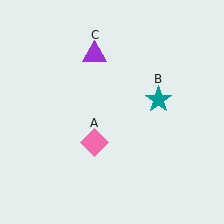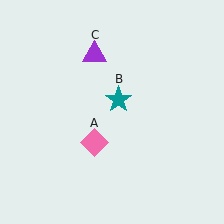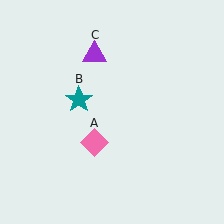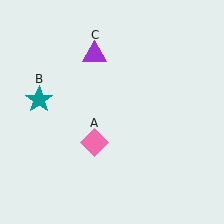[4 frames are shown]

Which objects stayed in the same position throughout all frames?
Pink diamond (object A) and purple triangle (object C) remained stationary.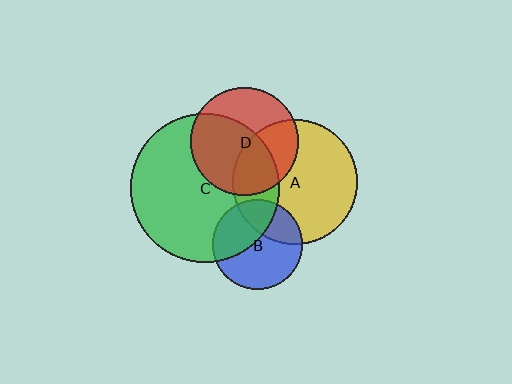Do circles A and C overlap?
Yes.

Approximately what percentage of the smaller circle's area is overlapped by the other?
Approximately 25%.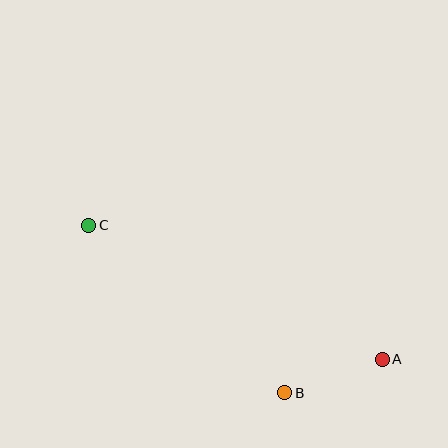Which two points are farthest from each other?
Points A and C are farthest from each other.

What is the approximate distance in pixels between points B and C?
The distance between B and C is approximately 258 pixels.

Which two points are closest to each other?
Points A and B are closest to each other.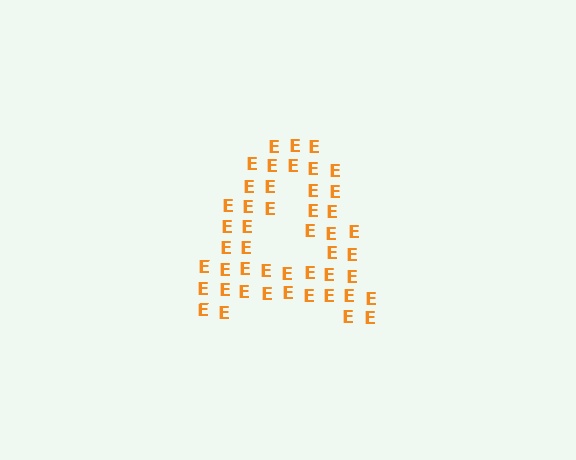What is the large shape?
The large shape is the letter A.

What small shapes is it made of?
It is made of small letter E's.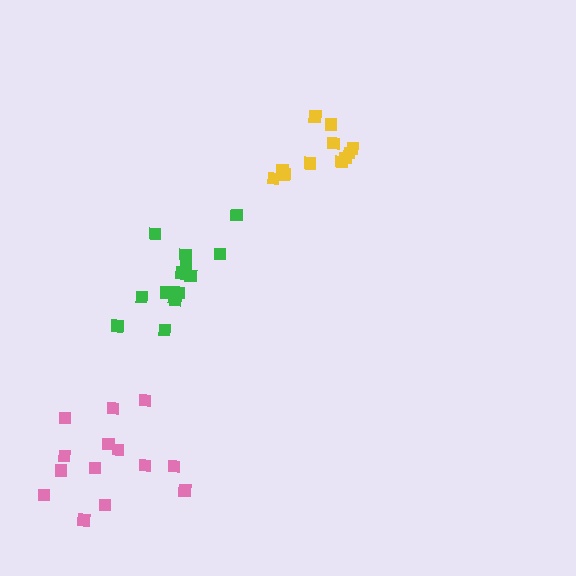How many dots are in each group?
Group 1: 12 dots, Group 2: 14 dots, Group 3: 14 dots (40 total).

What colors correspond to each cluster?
The clusters are colored: yellow, green, pink.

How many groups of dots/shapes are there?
There are 3 groups.